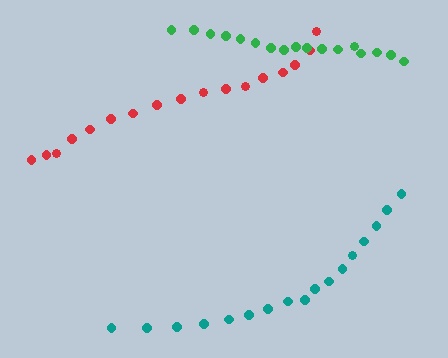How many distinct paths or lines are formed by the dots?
There are 3 distinct paths.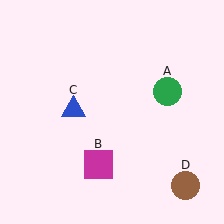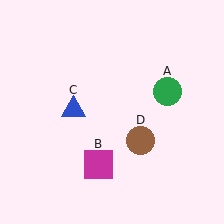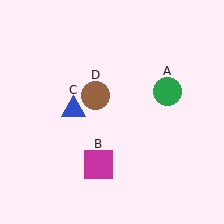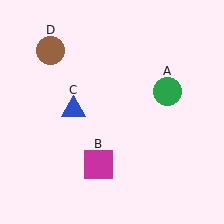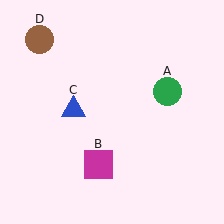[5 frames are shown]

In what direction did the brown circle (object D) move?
The brown circle (object D) moved up and to the left.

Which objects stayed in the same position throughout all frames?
Green circle (object A) and magenta square (object B) and blue triangle (object C) remained stationary.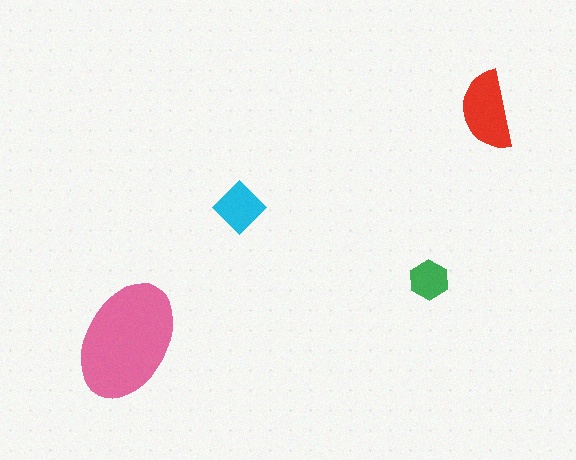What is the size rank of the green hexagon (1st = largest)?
4th.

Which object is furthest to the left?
The pink ellipse is leftmost.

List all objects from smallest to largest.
The green hexagon, the cyan diamond, the red semicircle, the pink ellipse.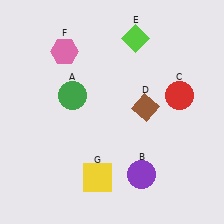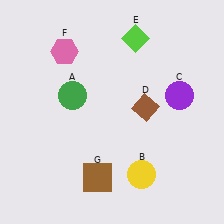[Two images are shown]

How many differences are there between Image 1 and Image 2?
There are 3 differences between the two images.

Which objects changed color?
B changed from purple to yellow. C changed from red to purple. G changed from yellow to brown.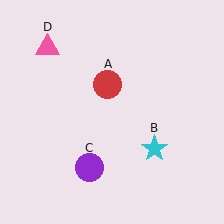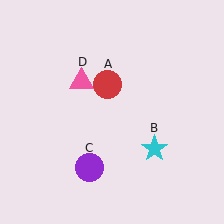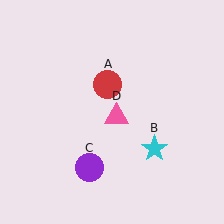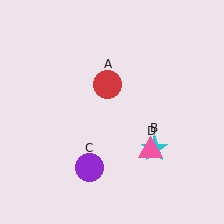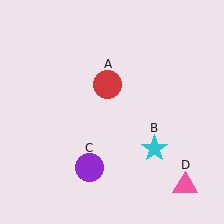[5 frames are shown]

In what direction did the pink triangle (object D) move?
The pink triangle (object D) moved down and to the right.